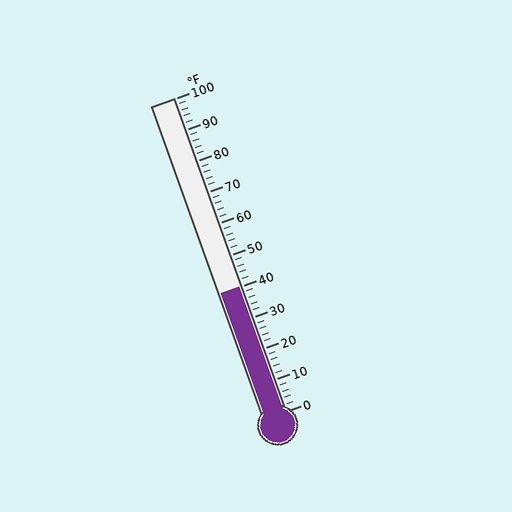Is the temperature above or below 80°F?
The temperature is below 80°F.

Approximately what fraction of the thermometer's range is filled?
The thermometer is filled to approximately 40% of its range.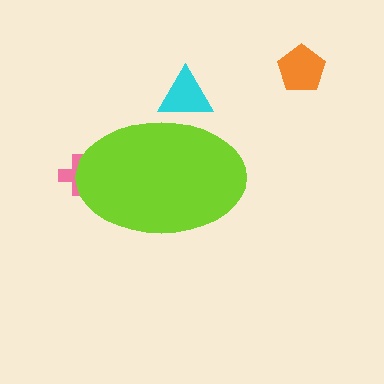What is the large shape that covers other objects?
A lime ellipse.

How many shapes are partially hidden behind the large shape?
2 shapes are partially hidden.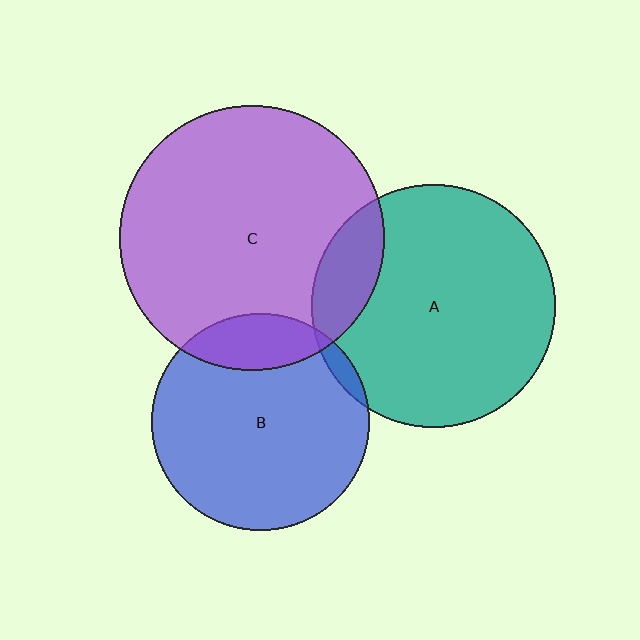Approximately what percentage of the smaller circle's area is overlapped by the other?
Approximately 15%.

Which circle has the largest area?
Circle C (purple).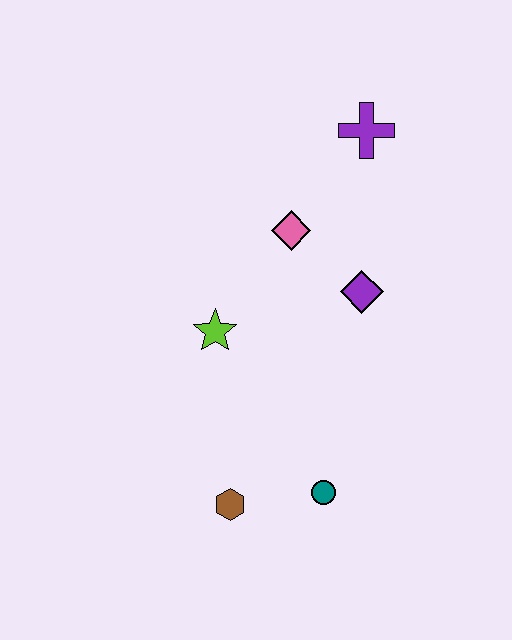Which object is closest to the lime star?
The pink diamond is closest to the lime star.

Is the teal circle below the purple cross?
Yes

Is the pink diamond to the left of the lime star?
No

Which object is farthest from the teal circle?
The purple cross is farthest from the teal circle.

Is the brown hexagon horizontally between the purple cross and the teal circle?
No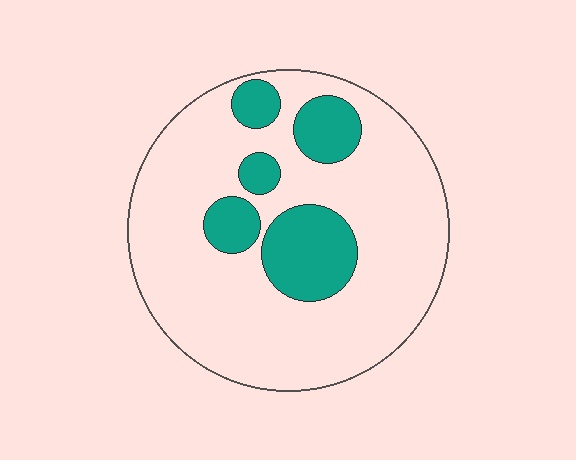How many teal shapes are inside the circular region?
5.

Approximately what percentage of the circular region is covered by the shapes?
Approximately 20%.